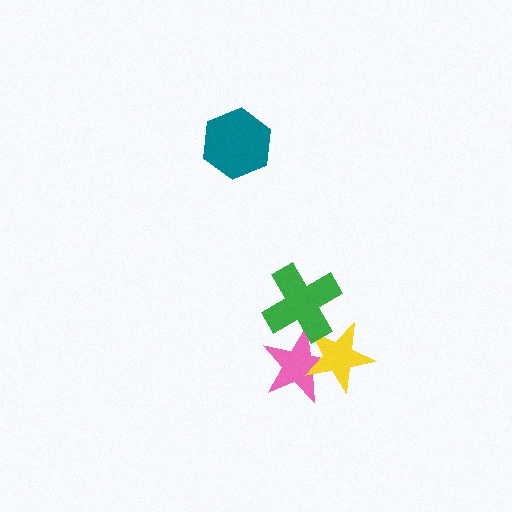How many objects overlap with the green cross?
2 objects overlap with the green cross.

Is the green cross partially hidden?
No, no other shape covers it.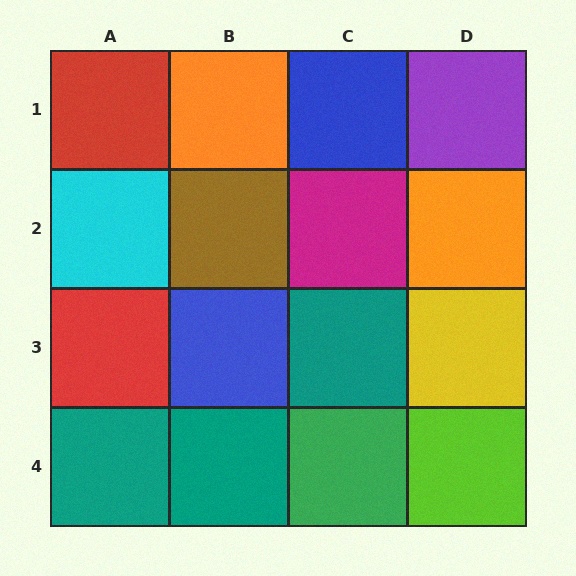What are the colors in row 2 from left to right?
Cyan, brown, magenta, orange.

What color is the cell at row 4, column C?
Green.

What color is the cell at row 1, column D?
Purple.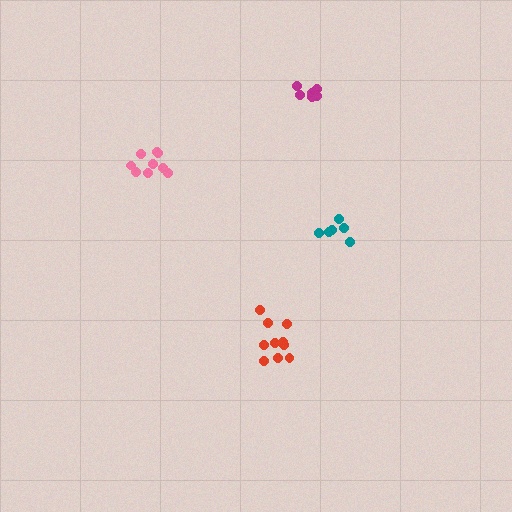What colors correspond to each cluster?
The clusters are colored: pink, teal, magenta, red.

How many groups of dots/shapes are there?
There are 4 groups.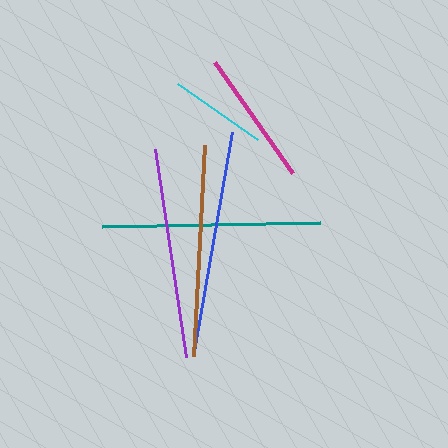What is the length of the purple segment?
The purple segment is approximately 210 pixels long.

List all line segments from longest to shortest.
From longest to shortest: blue, teal, brown, purple, magenta, cyan.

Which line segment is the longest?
The blue line is the longest at approximately 222 pixels.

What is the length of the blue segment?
The blue segment is approximately 222 pixels long.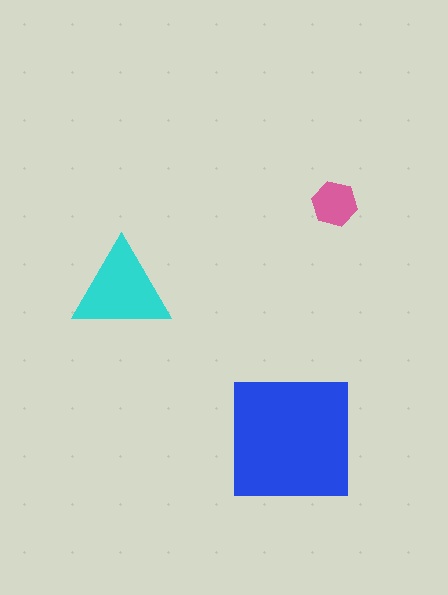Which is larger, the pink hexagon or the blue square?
The blue square.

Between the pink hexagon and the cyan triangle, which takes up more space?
The cyan triangle.